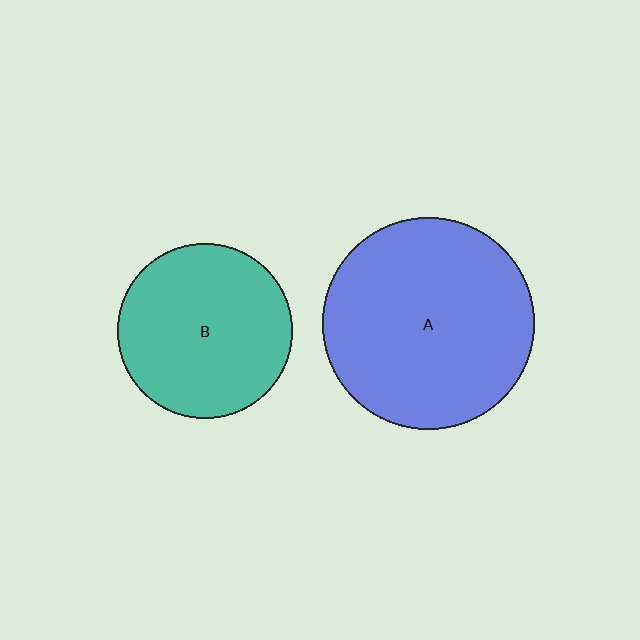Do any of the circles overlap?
No, none of the circles overlap.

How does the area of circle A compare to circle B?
Approximately 1.5 times.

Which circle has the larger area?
Circle A (blue).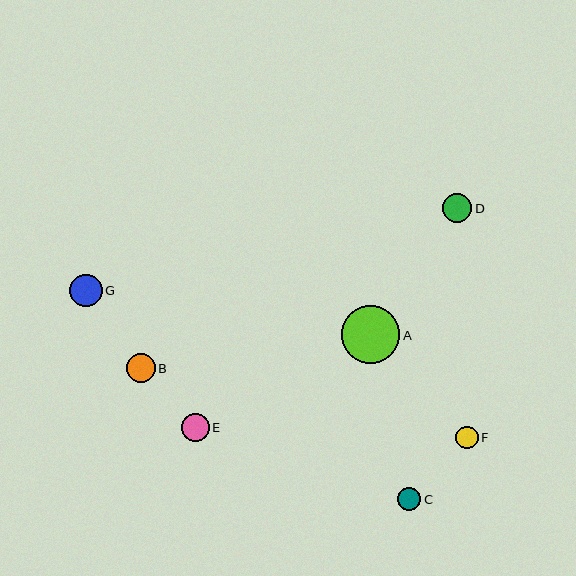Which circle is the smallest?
Circle F is the smallest with a size of approximately 22 pixels.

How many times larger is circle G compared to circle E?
Circle G is approximately 1.2 times the size of circle E.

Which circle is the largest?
Circle A is the largest with a size of approximately 58 pixels.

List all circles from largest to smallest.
From largest to smallest: A, G, D, B, E, C, F.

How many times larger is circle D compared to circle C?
Circle D is approximately 1.3 times the size of circle C.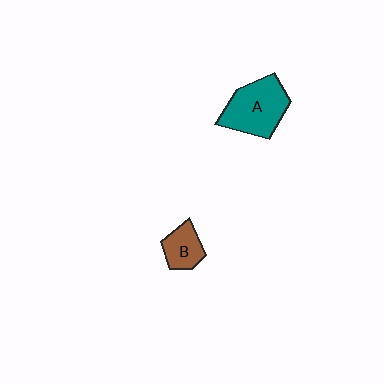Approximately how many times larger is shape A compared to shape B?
Approximately 2.0 times.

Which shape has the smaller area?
Shape B (brown).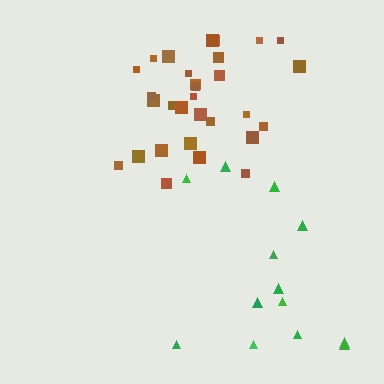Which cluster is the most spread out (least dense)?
Green.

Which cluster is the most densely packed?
Brown.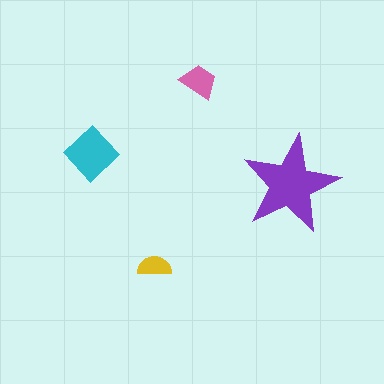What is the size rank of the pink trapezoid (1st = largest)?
3rd.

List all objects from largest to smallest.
The purple star, the cyan diamond, the pink trapezoid, the yellow semicircle.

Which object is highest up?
The pink trapezoid is topmost.